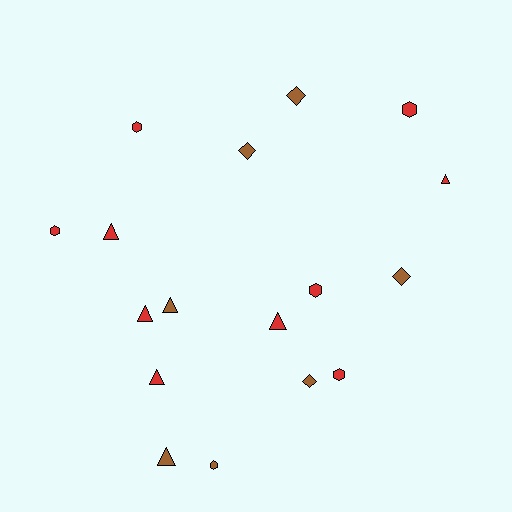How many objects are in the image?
There are 17 objects.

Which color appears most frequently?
Red, with 10 objects.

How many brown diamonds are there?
There are 4 brown diamonds.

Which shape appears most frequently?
Triangle, with 7 objects.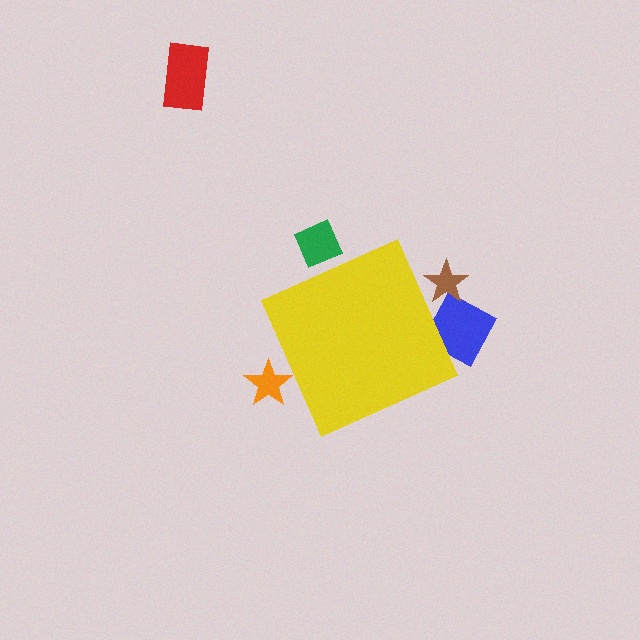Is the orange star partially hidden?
Yes, the orange star is partially hidden behind the yellow diamond.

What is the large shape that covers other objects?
A yellow diamond.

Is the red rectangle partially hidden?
No, the red rectangle is fully visible.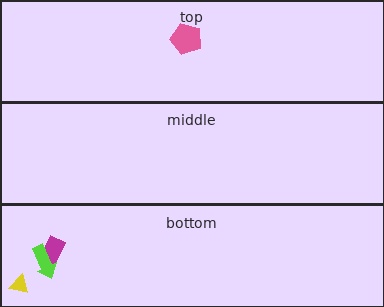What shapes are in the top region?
The pink pentagon.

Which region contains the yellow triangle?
The bottom region.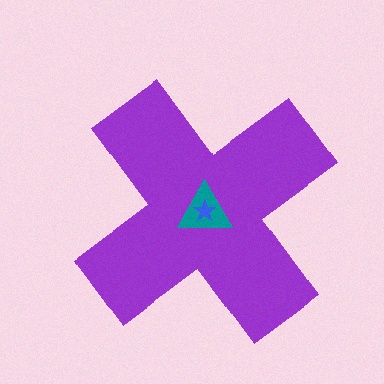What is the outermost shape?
The purple cross.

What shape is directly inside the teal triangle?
The blue star.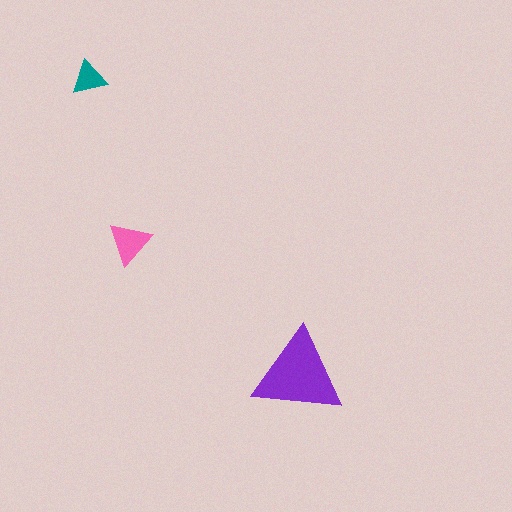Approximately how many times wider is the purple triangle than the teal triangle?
About 2.5 times wider.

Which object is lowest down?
The purple triangle is bottommost.